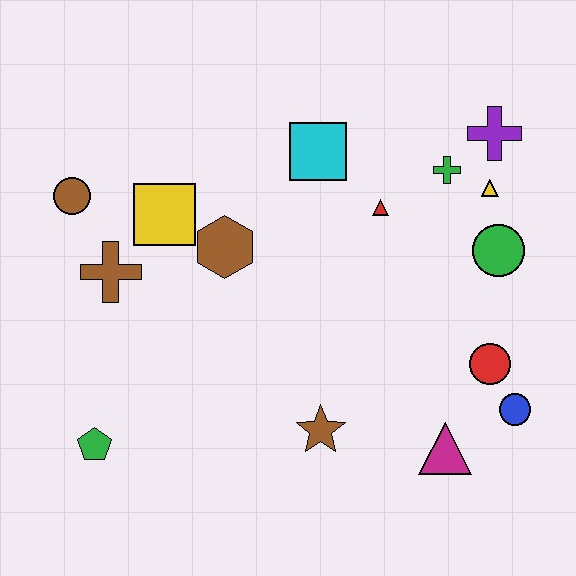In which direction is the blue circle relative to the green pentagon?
The blue circle is to the right of the green pentagon.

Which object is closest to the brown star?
The magenta triangle is closest to the brown star.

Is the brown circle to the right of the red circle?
No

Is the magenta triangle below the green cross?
Yes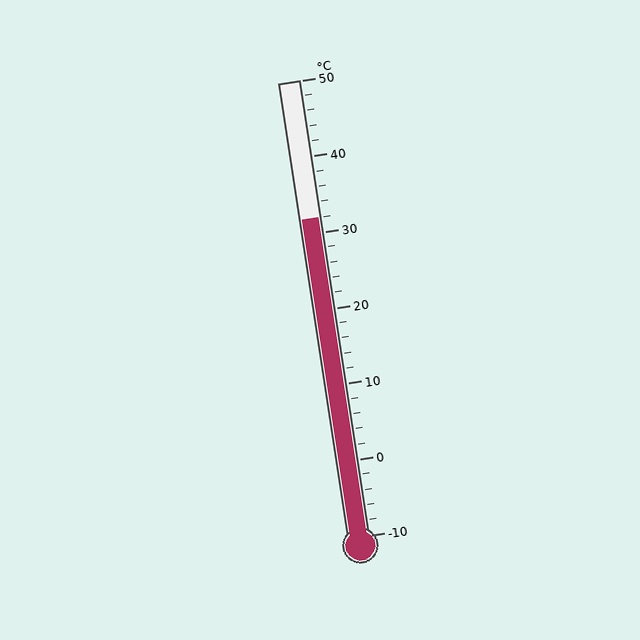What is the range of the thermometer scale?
The thermometer scale ranges from -10°C to 50°C.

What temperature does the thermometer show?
The thermometer shows approximately 32°C.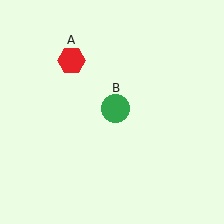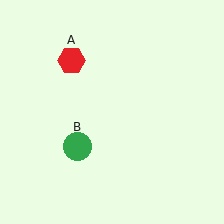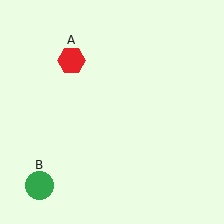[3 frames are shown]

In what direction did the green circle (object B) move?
The green circle (object B) moved down and to the left.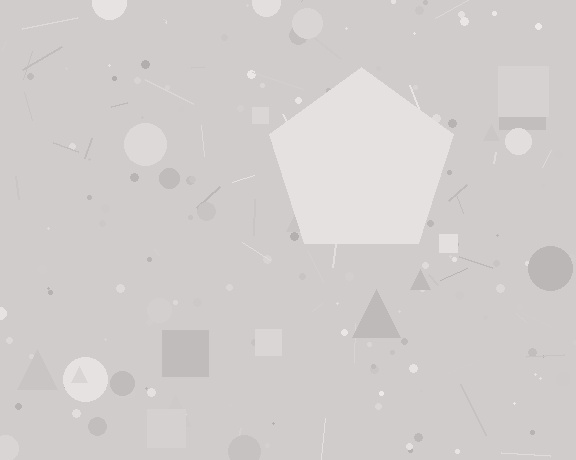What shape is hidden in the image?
A pentagon is hidden in the image.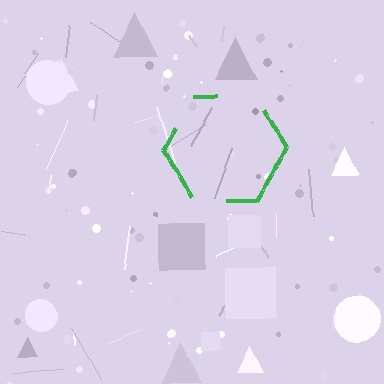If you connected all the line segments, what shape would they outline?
They would outline a hexagon.